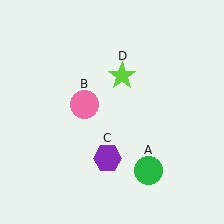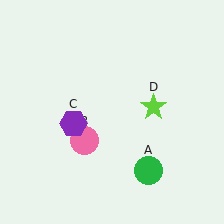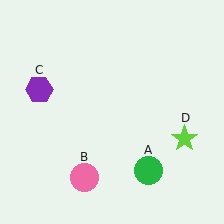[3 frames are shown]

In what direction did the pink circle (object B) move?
The pink circle (object B) moved down.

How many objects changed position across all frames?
3 objects changed position: pink circle (object B), purple hexagon (object C), lime star (object D).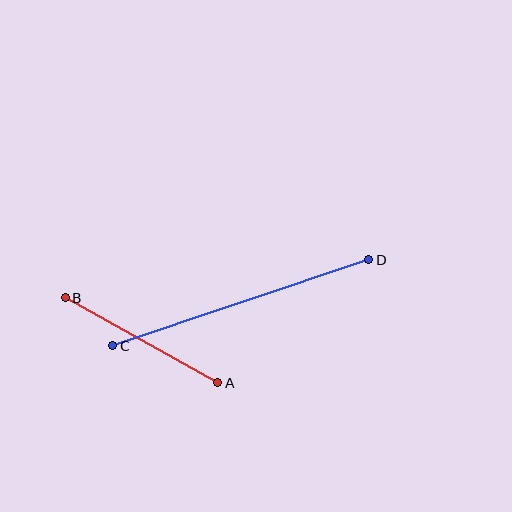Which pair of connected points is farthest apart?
Points C and D are farthest apart.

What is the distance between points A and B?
The distance is approximately 175 pixels.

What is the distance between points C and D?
The distance is approximately 270 pixels.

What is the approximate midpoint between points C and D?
The midpoint is at approximately (241, 303) pixels.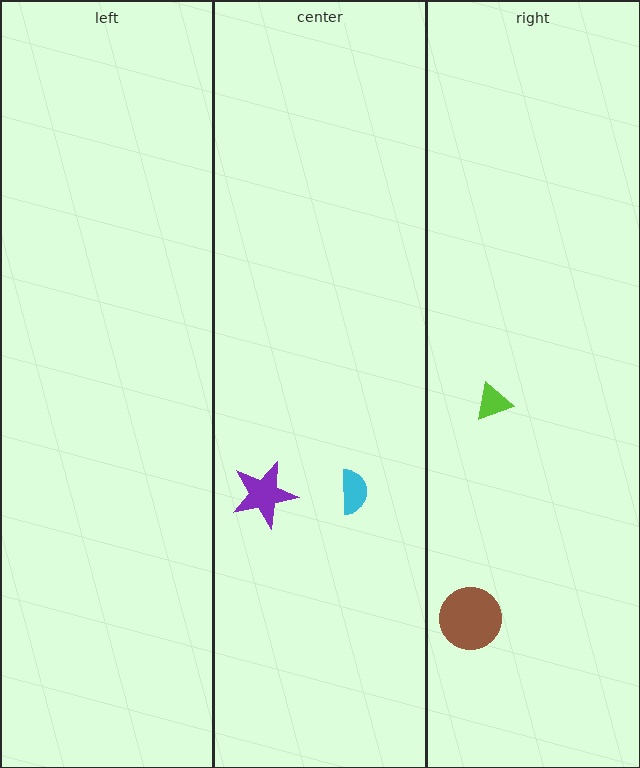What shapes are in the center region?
The cyan semicircle, the purple star.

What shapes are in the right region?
The brown circle, the lime triangle.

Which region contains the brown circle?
The right region.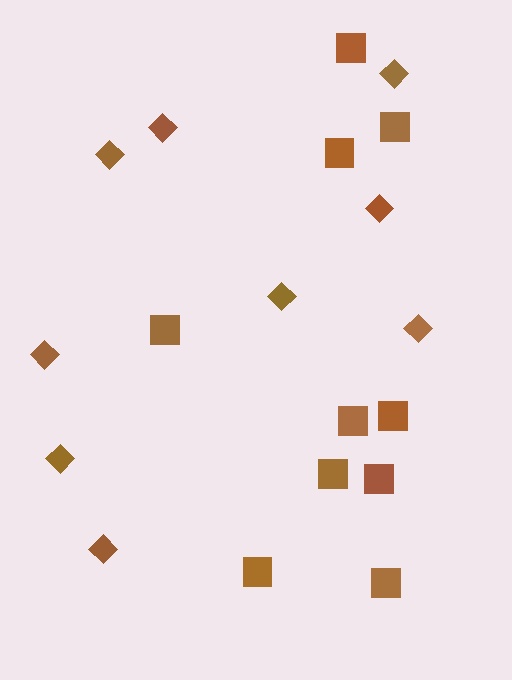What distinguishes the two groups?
There are 2 groups: one group of diamonds (9) and one group of squares (10).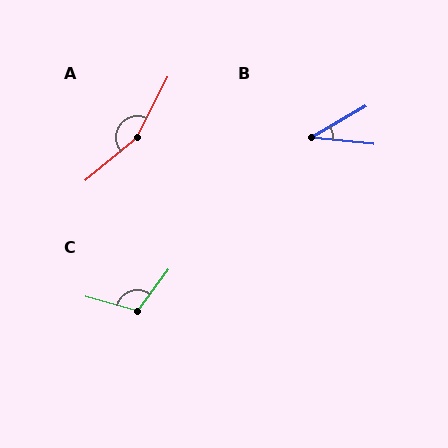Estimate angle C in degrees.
Approximately 111 degrees.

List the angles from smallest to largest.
B (36°), C (111°), A (156°).